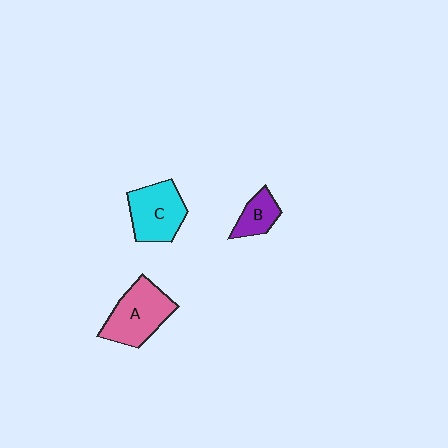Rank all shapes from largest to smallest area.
From largest to smallest: A (pink), C (cyan), B (purple).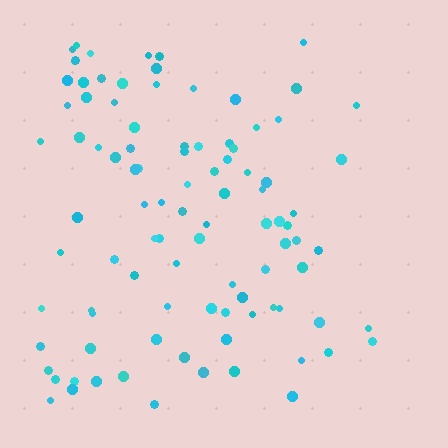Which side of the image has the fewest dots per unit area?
The right.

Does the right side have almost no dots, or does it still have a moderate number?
Still a moderate number, just noticeably fewer than the left.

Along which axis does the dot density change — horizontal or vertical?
Horizontal.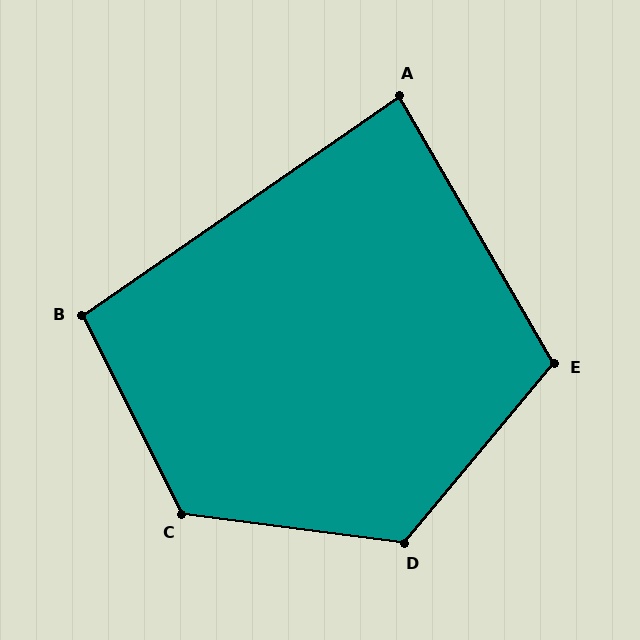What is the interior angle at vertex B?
Approximately 98 degrees (obtuse).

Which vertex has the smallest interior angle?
A, at approximately 85 degrees.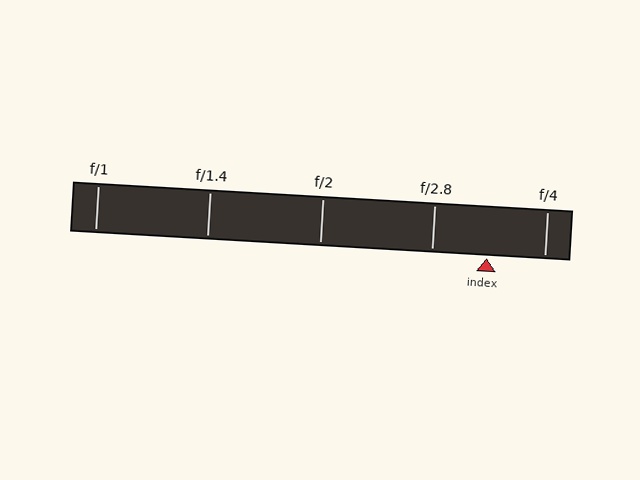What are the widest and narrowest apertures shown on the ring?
The widest aperture shown is f/1 and the narrowest is f/4.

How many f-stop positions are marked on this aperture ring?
There are 5 f-stop positions marked.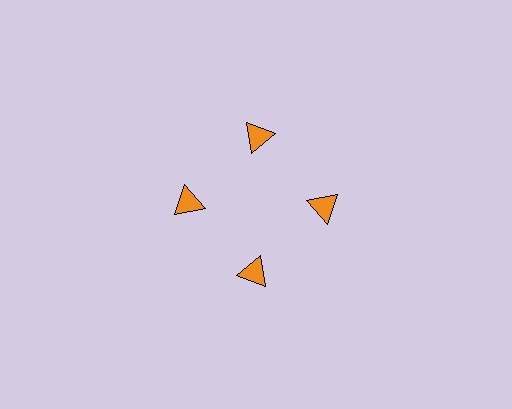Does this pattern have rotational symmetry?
Yes, this pattern has 4-fold rotational symmetry. It looks the same after rotating 90 degrees around the center.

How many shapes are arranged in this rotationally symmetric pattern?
There are 4 shapes, arranged in 4 groups of 1.